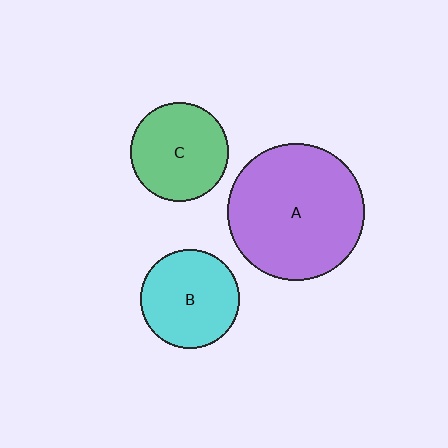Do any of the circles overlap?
No, none of the circles overlap.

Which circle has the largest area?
Circle A (purple).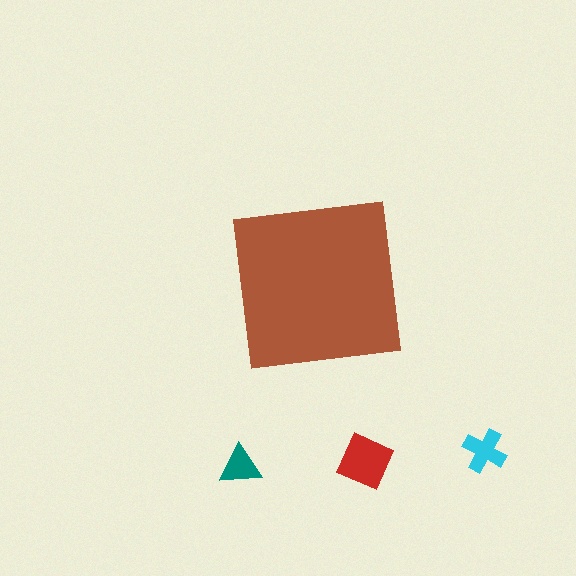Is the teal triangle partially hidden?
No, the teal triangle is fully visible.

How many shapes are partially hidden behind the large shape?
0 shapes are partially hidden.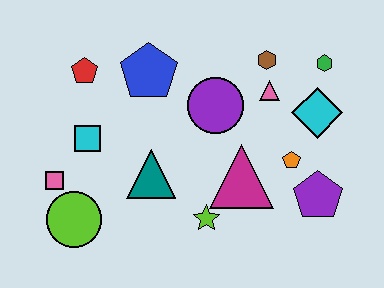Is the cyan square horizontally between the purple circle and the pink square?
Yes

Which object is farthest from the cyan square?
The green hexagon is farthest from the cyan square.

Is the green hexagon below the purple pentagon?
No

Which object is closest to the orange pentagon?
The purple pentagon is closest to the orange pentagon.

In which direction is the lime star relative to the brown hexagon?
The lime star is below the brown hexagon.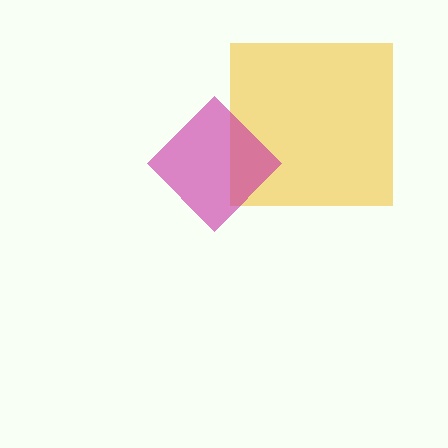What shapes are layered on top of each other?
The layered shapes are: a yellow square, a magenta diamond.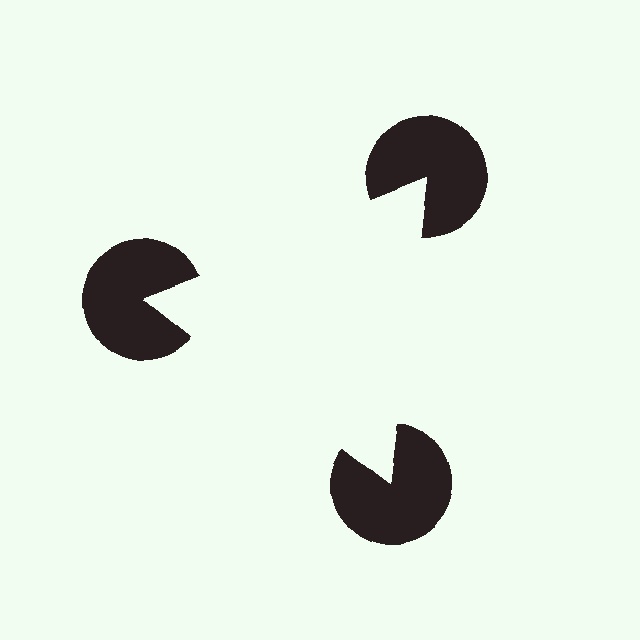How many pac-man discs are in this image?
There are 3 — one at each vertex of the illusory triangle.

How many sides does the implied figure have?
3 sides.